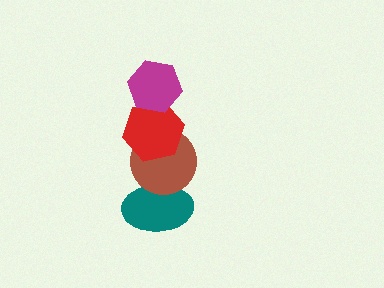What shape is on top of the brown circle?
The red hexagon is on top of the brown circle.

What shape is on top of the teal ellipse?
The brown circle is on top of the teal ellipse.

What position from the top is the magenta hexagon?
The magenta hexagon is 1st from the top.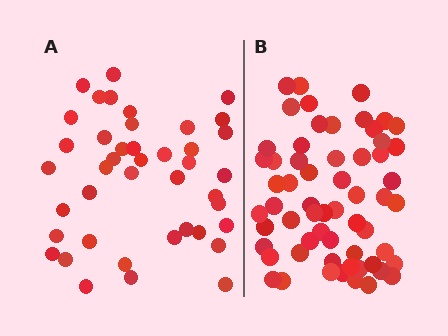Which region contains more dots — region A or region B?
Region B (the right region) has more dots.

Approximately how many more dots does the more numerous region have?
Region B has approximately 20 more dots than region A.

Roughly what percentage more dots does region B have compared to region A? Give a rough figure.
About 45% more.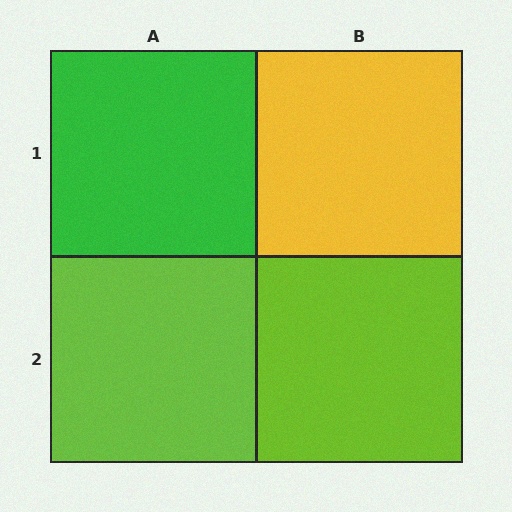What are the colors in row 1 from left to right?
Green, yellow.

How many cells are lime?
2 cells are lime.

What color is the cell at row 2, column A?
Lime.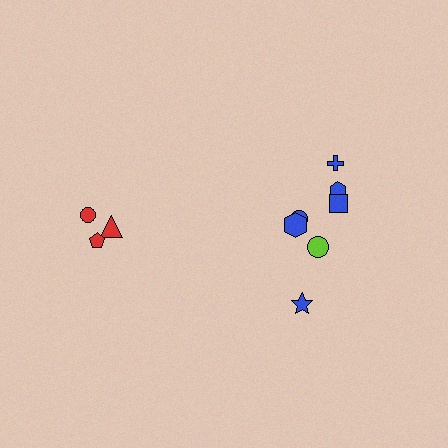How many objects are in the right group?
There are 7 objects.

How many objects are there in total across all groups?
There are 10 objects.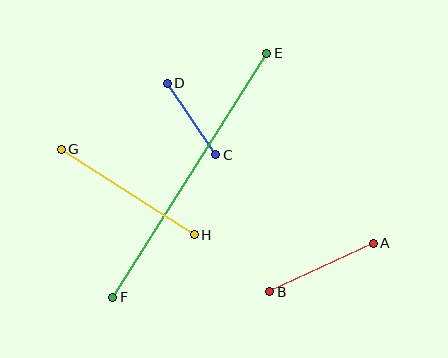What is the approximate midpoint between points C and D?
The midpoint is at approximately (192, 119) pixels.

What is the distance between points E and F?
The distance is approximately 289 pixels.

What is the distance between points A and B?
The distance is approximately 114 pixels.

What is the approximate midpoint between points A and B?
The midpoint is at approximately (321, 267) pixels.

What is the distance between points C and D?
The distance is approximately 87 pixels.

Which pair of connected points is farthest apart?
Points E and F are farthest apart.